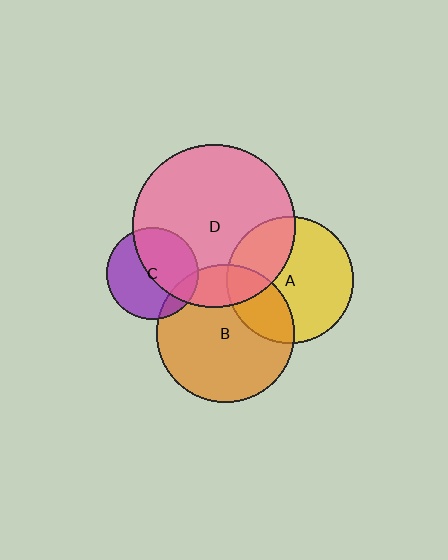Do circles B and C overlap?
Yes.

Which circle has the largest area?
Circle D (pink).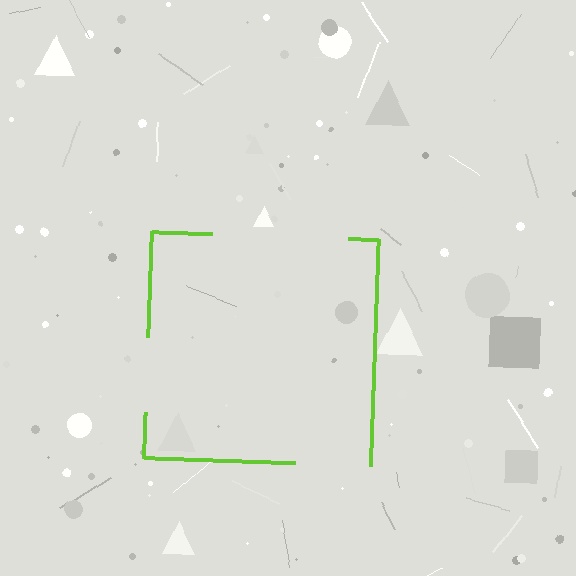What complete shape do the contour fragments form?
The contour fragments form a square.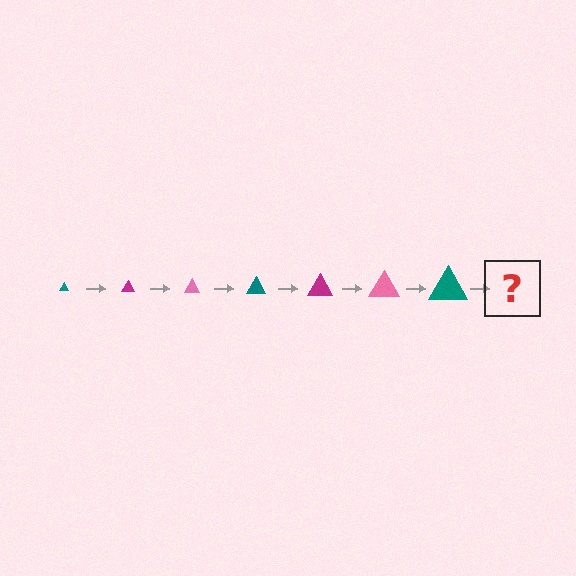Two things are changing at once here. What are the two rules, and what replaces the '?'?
The two rules are that the triangle grows larger each step and the color cycles through teal, magenta, and pink. The '?' should be a magenta triangle, larger than the previous one.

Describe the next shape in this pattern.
It should be a magenta triangle, larger than the previous one.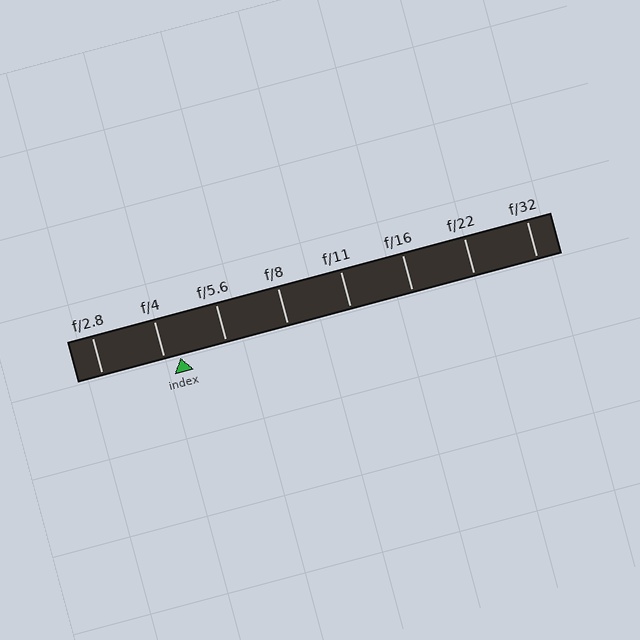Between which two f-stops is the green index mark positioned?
The index mark is between f/4 and f/5.6.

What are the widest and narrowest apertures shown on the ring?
The widest aperture shown is f/2.8 and the narrowest is f/32.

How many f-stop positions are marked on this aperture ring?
There are 8 f-stop positions marked.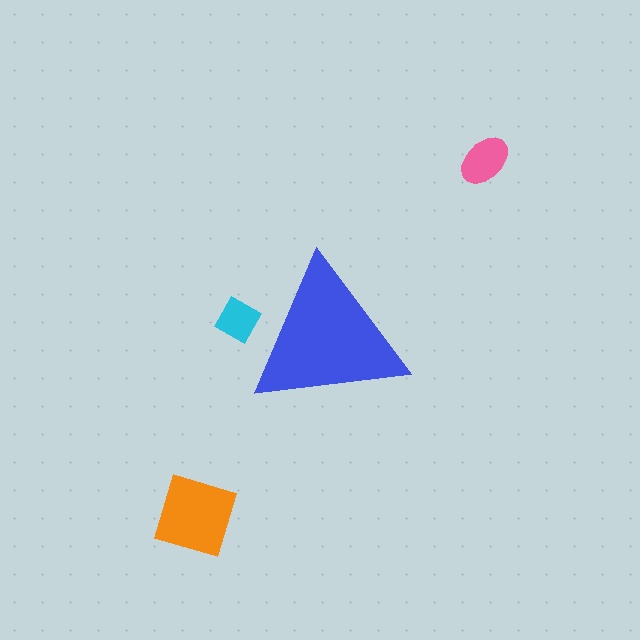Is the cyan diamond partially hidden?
Yes, the cyan diamond is partially hidden behind the blue triangle.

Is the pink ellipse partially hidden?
No, the pink ellipse is fully visible.